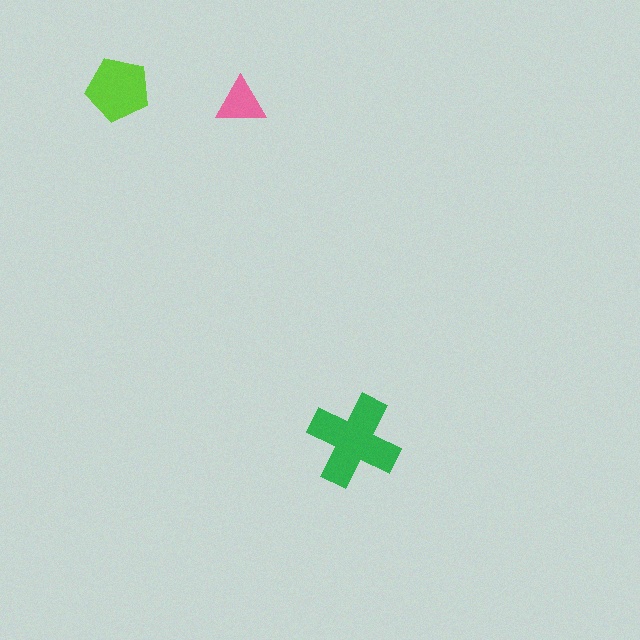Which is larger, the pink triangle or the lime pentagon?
The lime pentagon.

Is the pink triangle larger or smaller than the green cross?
Smaller.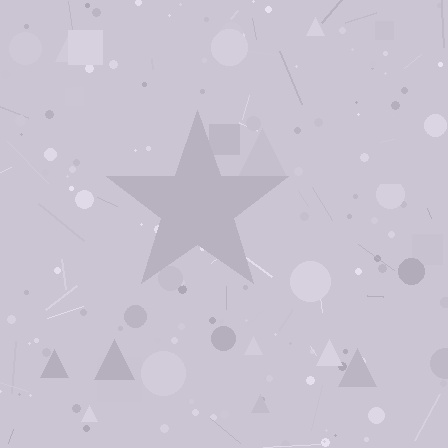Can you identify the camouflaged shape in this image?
The camouflaged shape is a star.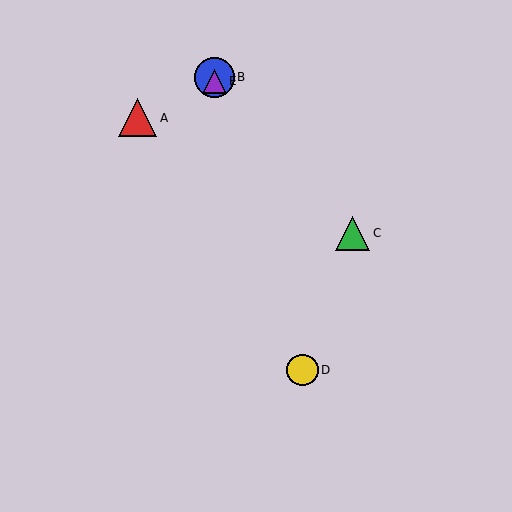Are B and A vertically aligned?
No, B is at x≈214 and A is at x≈137.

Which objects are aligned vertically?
Objects B, E are aligned vertically.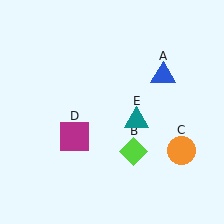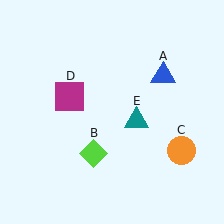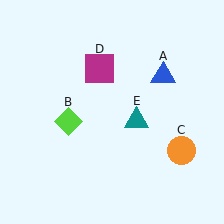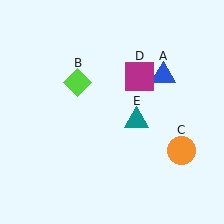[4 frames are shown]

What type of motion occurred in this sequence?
The lime diamond (object B), magenta square (object D) rotated clockwise around the center of the scene.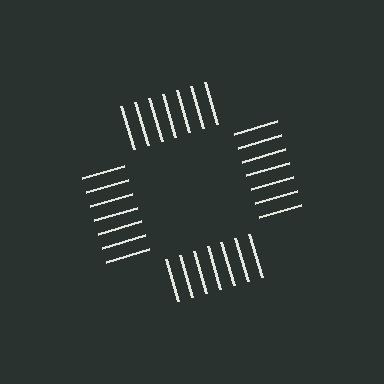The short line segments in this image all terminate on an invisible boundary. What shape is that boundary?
An illusory square — the line segments terminate on its edges but no continuous stroke is drawn.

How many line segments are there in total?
28 — 7 along each of the 4 edges.